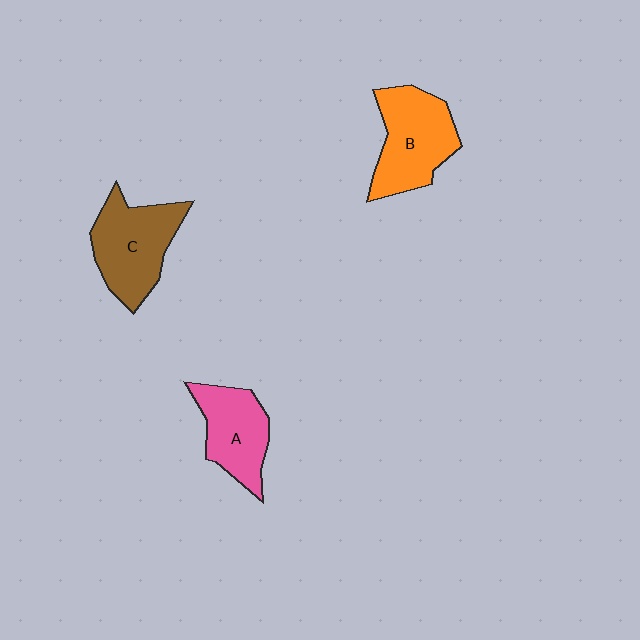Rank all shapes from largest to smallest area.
From largest to smallest: B (orange), C (brown), A (pink).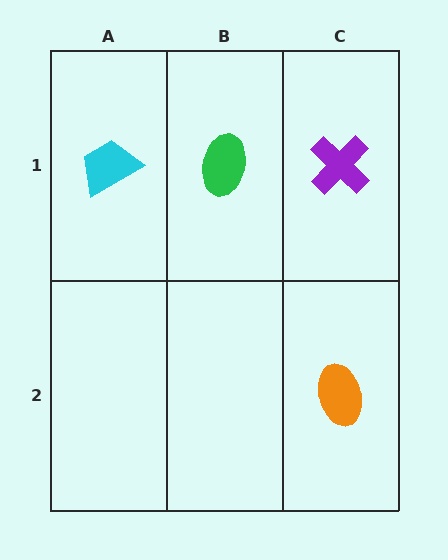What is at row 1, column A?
A cyan trapezoid.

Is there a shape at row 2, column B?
No, that cell is empty.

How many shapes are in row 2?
1 shape.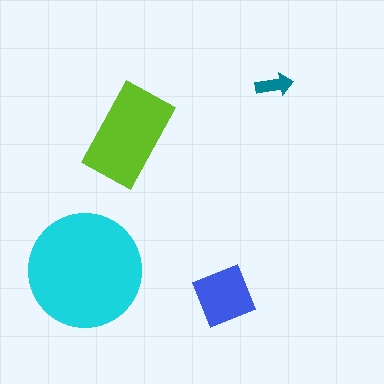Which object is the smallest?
The teal arrow.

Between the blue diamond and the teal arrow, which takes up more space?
The blue diamond.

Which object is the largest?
The cyan circle.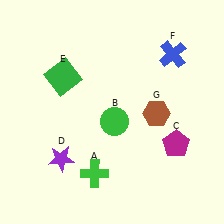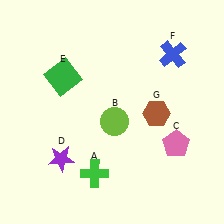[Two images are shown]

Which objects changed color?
B changed from green to lime. C changed from magenta to pink.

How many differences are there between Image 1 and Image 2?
There are 2 differences between the two images.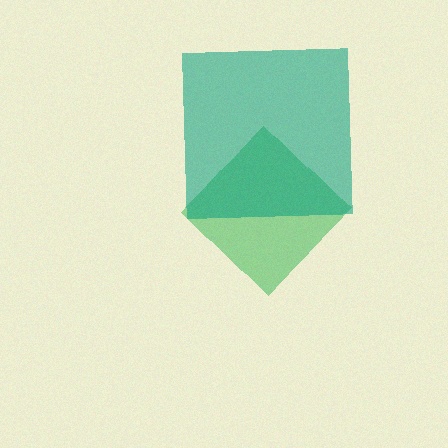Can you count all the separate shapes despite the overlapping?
Yes, there are 2 separate shapes.